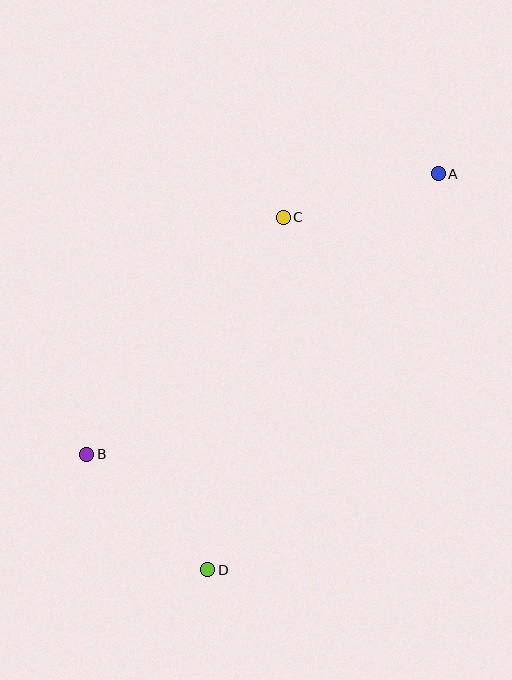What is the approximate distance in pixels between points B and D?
The distance between B and D is approximately 168 pixels.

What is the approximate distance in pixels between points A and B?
The distance between A and B is approximately 450 pixels.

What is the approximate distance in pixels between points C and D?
The distance between C and D is approximately 361 pixels.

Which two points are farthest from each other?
Points A and D are farthest from each other.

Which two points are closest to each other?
Points A and C are closest to each other.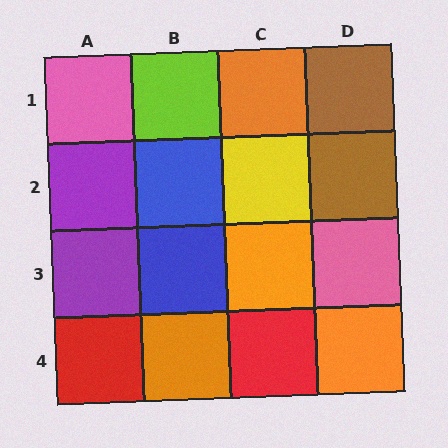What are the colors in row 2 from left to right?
Purple, blue, yellow, brown.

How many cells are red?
2 cells are red.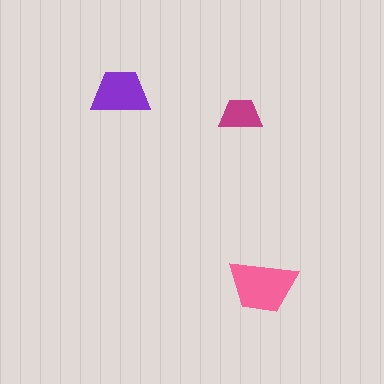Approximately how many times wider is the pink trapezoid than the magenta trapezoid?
About 1.5 times wider.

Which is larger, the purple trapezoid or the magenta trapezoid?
The purple one.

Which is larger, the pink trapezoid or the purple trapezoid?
The pink one.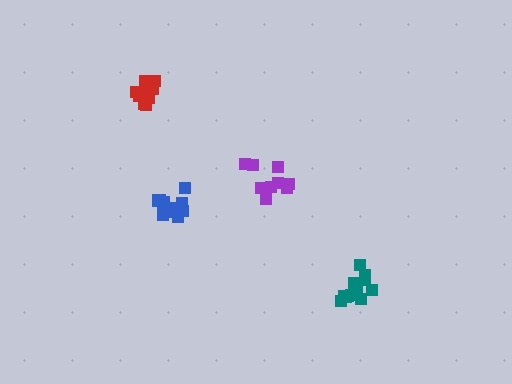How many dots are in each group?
Group 1: 14 dots, Group 2: 12 dots, Group 3: 9 dots, Group 4: 12 dots (47 total).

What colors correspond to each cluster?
The clusters are colored: teal, red, purple, blue.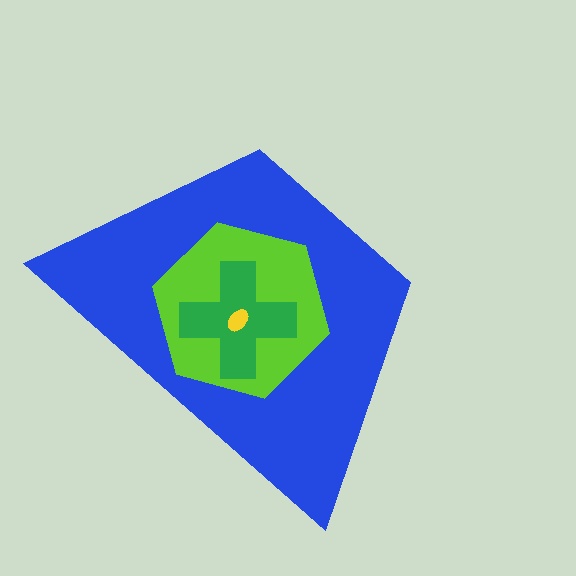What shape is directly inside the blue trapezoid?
The lime hexagon.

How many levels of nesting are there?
4.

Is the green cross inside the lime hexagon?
Yes.